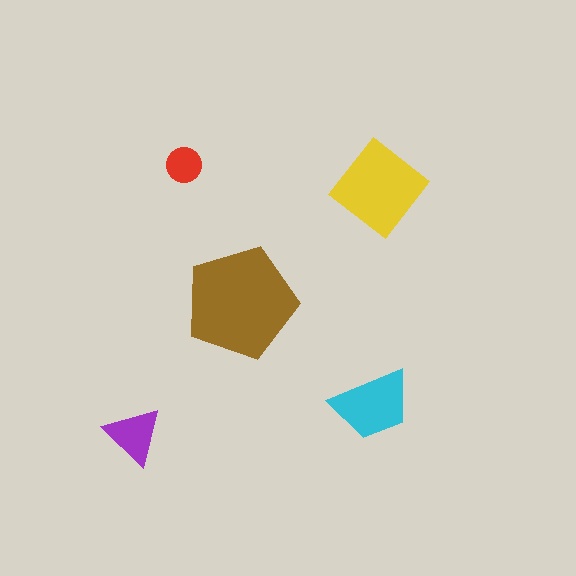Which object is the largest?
The brown pentagon.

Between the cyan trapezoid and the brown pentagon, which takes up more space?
The brown pentagon.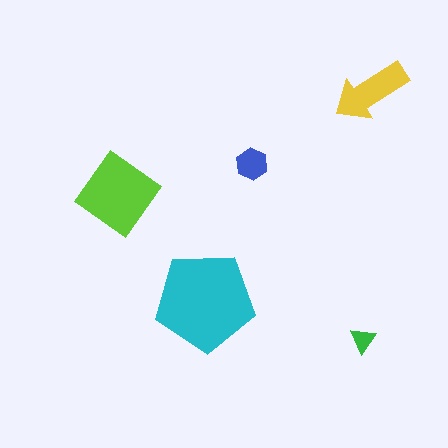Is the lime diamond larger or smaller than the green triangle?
Larger.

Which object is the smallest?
The green triangle.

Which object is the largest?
The cyan pentagon.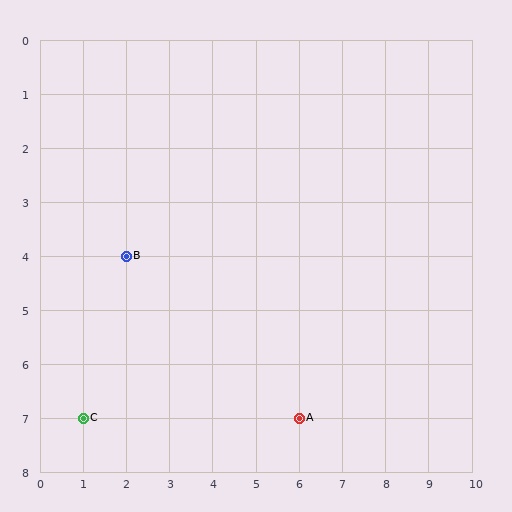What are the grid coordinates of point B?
Point B is at grid coordinates (2, 4).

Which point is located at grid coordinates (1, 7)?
Point C is at (1, 7).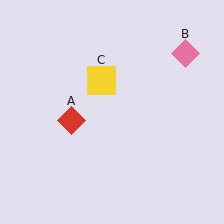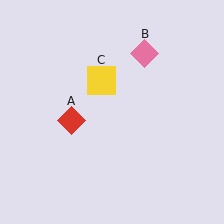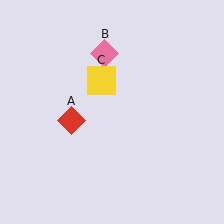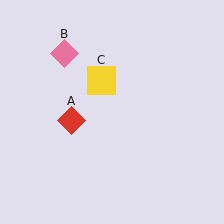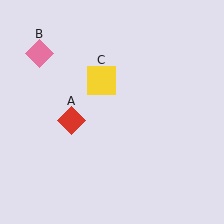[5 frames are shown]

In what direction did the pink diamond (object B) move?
The pink diamond (object B) moved left.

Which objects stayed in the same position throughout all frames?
Red diamond (object A) and yellow square (object C) remained stationary.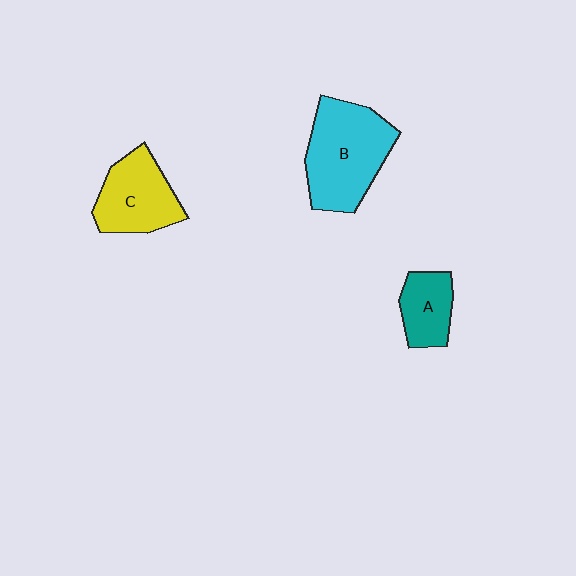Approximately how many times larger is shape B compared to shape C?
Approximately 1.4 times.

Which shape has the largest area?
Shape B (cyan).